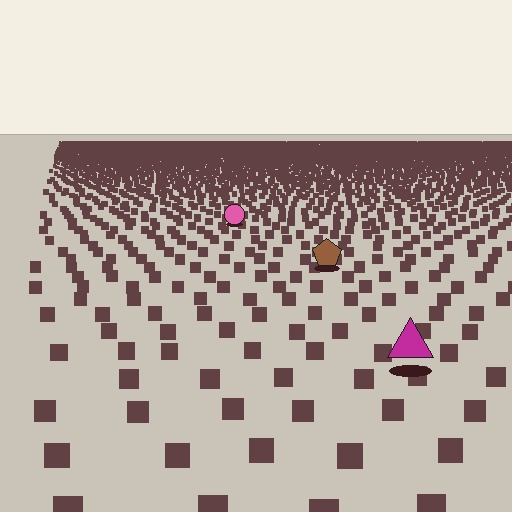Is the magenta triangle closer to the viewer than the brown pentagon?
Yes. The magenta triangle is closer — you can tell from the texture gradient: the ground texture is coarser near it.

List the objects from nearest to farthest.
From nearest to farthest: the magenta triangle, the brown pentagon, the pink circle.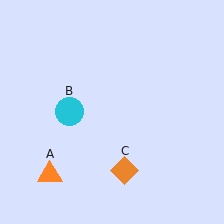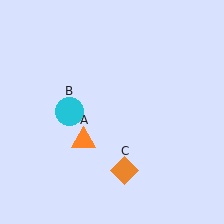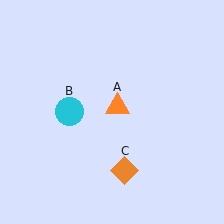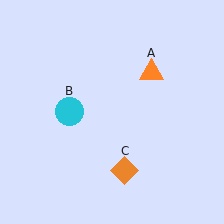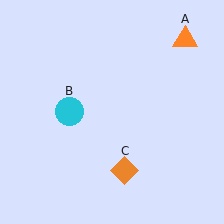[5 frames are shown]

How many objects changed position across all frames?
1 object changed position: orange triangle (object A).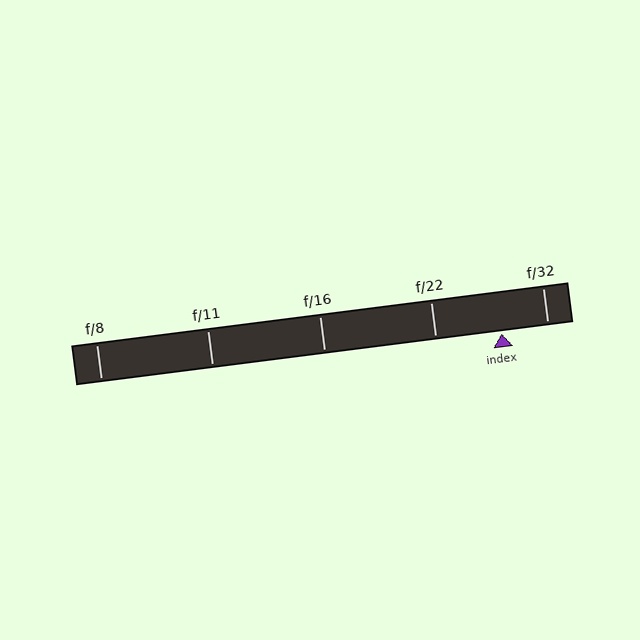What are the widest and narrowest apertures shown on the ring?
The widest aperture shown is f/8 and the narrowest is f/32.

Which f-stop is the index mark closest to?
The index mark is closest to f/32.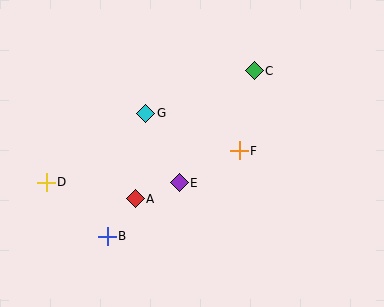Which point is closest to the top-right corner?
Point C is closest to the top-right corner.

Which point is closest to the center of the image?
Point E at (179, 183) is closest to the center.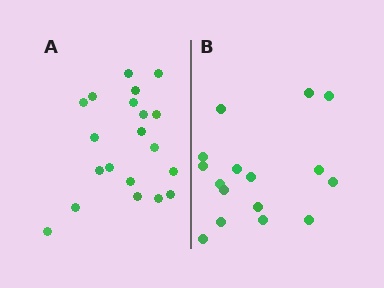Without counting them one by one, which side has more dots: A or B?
Region A (the left region) has more dots.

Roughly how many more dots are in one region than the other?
Region A has about 4 more dots than region B.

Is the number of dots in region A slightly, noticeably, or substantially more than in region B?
Region A has noticeably more, but not dramatically so. The ratio is roughly 1.2 to 1.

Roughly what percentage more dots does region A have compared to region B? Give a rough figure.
About 25% more.